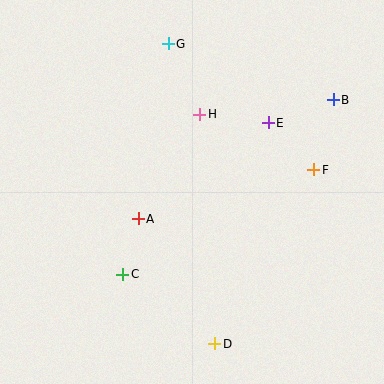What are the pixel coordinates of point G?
Point G is at (168, 44).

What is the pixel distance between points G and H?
The distance between G and H is 77 pixels.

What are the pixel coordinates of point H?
Point H is at (200, 114).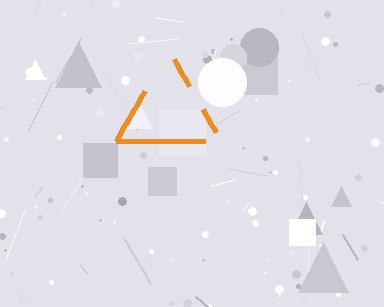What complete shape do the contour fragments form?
The contour fragments form a triangle.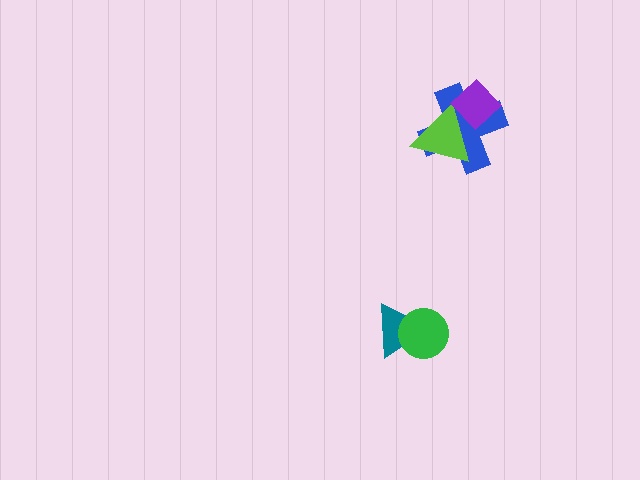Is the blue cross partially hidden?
Yes, it is partially covered by another shape.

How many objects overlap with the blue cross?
2 objects overlap with the blue cross.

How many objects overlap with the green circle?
1 object overlaps with the green circle.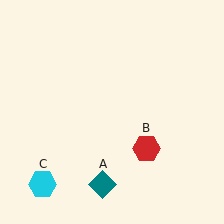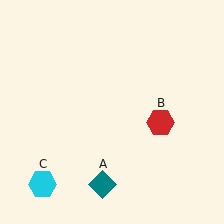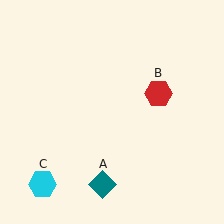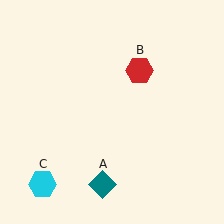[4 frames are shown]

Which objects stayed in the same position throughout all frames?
Teal diamond (object A) and cyan hexagon (object C) remained stationary.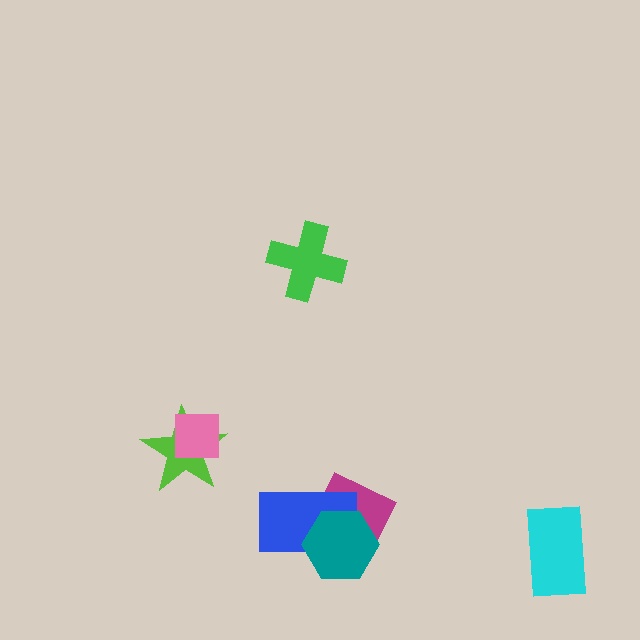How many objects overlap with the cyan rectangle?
0 objects overlap with the cyan rectangle.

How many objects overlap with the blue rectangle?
2 objects overlap with the blue rectangle.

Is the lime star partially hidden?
Yes, it is partially covered by another shape.